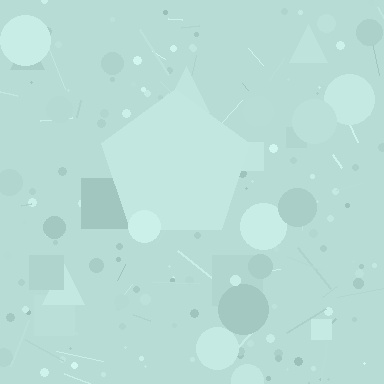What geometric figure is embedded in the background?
A pentagon is embedded in the background.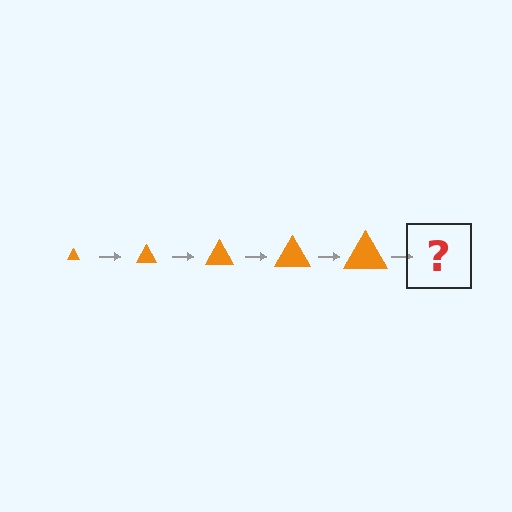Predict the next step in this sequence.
The next step is an orange triangle, larger than the previous one.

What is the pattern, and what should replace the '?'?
The pattern is that the triangle gets progressively larger each step. The '?' should be an orange triangle, larger than the previous one.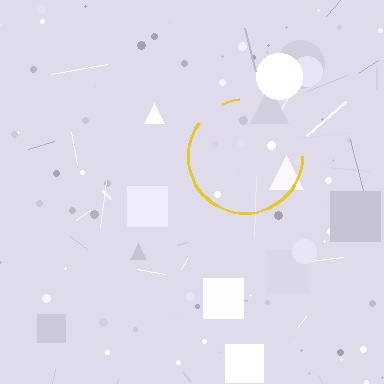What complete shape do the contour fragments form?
The contour fragments form a circle.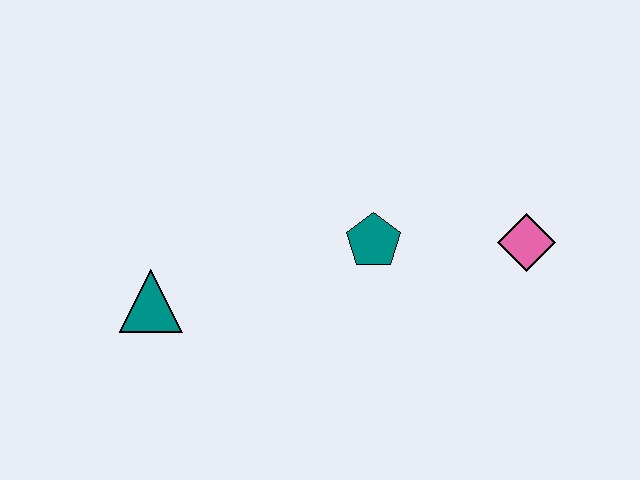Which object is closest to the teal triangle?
The teal pentagon is closest to the teal triangle.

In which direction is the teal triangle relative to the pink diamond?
The teal triangle is to the left of the pink diamond.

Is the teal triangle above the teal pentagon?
No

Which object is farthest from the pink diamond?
The teal triangle is farthest from the pink diamond.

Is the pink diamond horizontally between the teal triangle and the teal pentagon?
No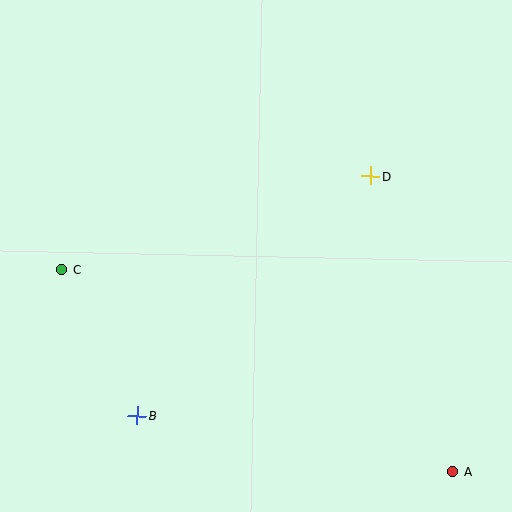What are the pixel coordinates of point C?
Point C is at (61, 270).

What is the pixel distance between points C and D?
The distance between C and D is 323 pixels.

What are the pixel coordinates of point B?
Point B is at (137, 416).